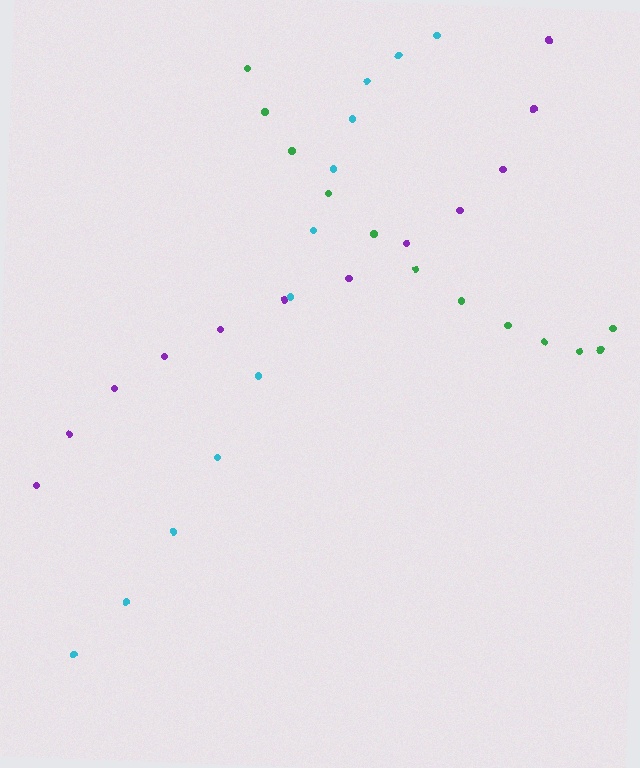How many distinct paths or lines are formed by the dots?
There are 3 distinct paths.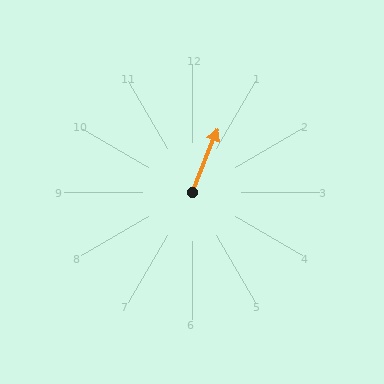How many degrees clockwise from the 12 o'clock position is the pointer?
Approximately 22 degrees.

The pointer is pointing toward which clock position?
Roughly 1 o'clock.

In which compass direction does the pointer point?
North.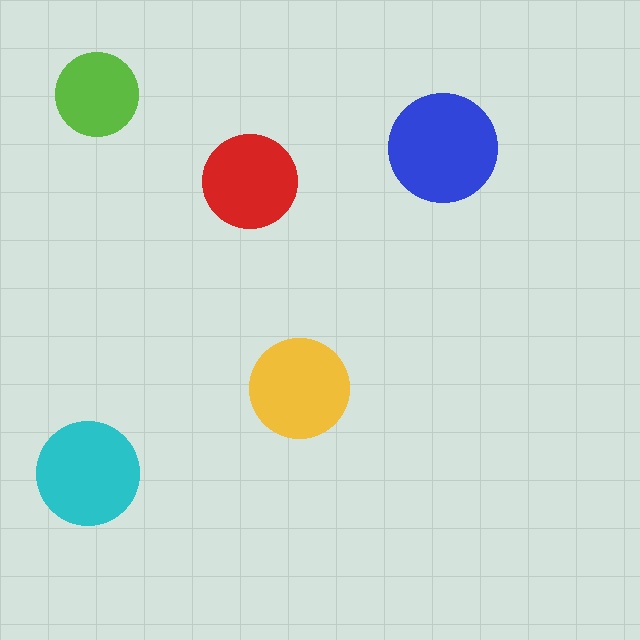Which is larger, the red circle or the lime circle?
The red one.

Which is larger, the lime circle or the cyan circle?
The cyan one.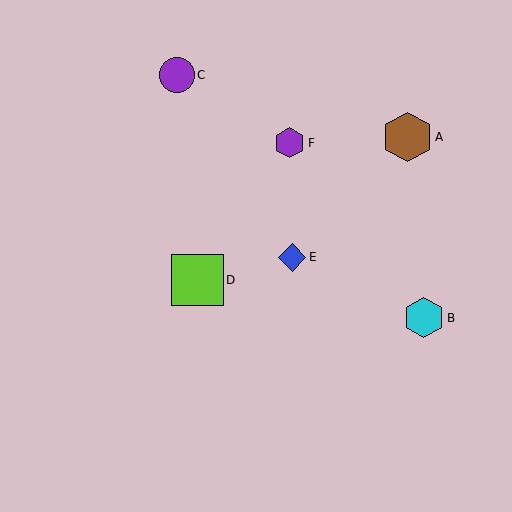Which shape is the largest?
The lime square (labeled D) is the largest.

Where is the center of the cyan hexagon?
The center of the cyan hexagon is at (424, 318).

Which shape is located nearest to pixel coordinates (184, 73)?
The purple circle (labeled C) at (177, 75) is nearest to that location.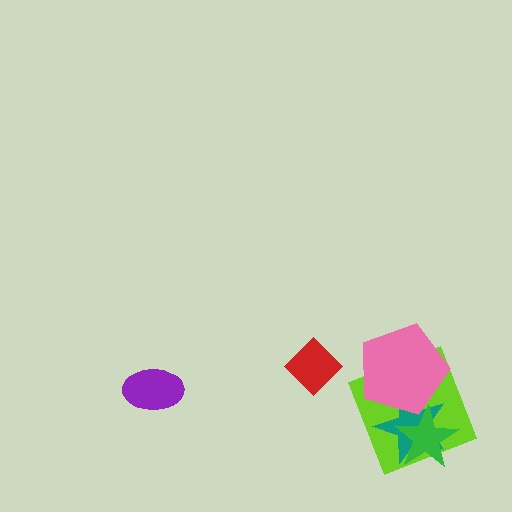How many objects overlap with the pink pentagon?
3 objects overlap with the pink pentagon.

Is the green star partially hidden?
Yes, it is partially covered by another shape.